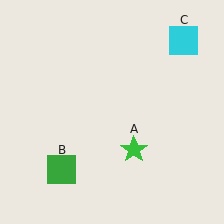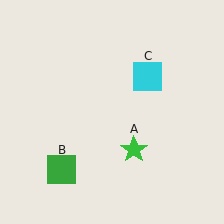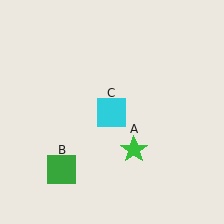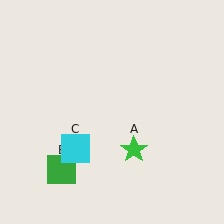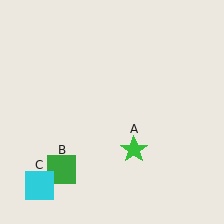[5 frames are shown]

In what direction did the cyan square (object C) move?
The cyan square (object C) moved down and to the left.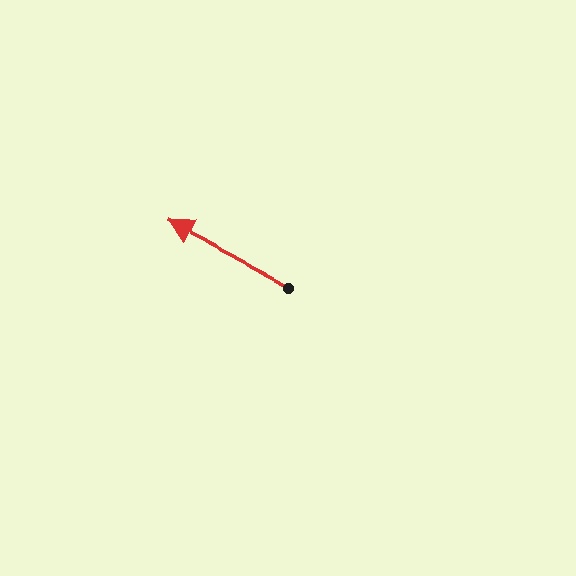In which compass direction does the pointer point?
Northwest.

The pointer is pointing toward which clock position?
Roughly 10 o'clock.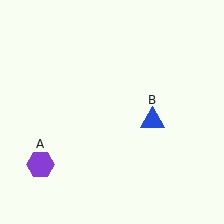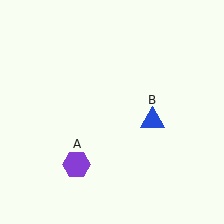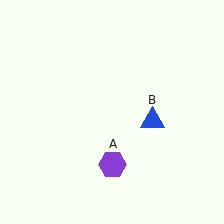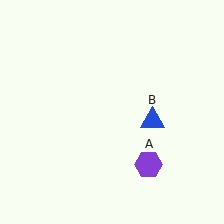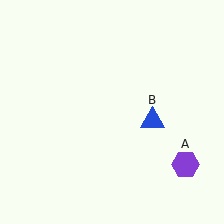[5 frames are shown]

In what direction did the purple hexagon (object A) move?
The purple hexagon (object A) moved right.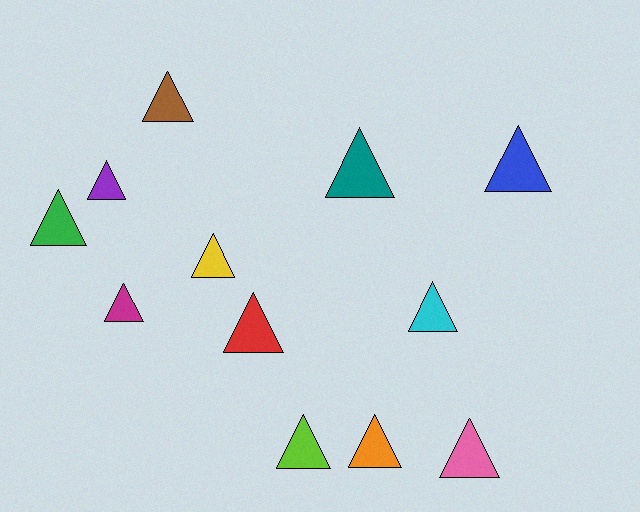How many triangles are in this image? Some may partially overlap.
There are 12 triangles.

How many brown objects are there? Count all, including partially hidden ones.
There is 1 brown object.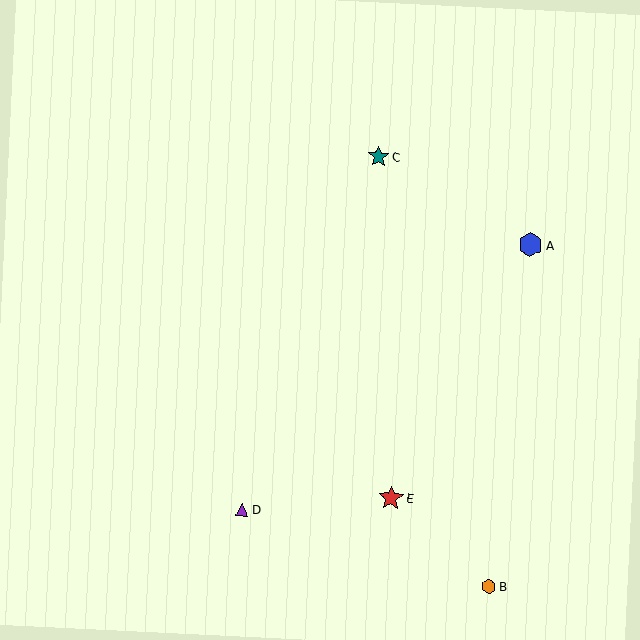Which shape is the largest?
The red star (labeled E) is the largest.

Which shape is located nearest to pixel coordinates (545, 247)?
The blue hexagon (labeled A) at (531, 245) is nearest to that location.